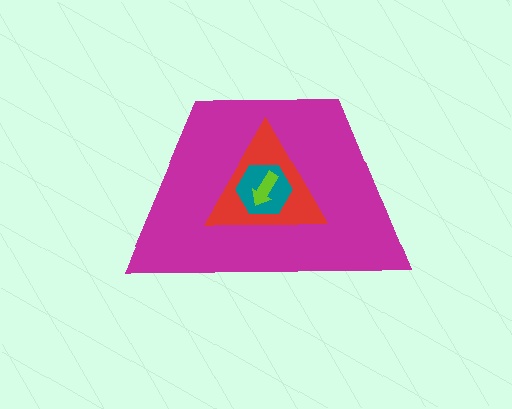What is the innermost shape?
The lime arrow.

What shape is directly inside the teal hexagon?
The lime arrow.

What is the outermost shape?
The magenta trapezoid.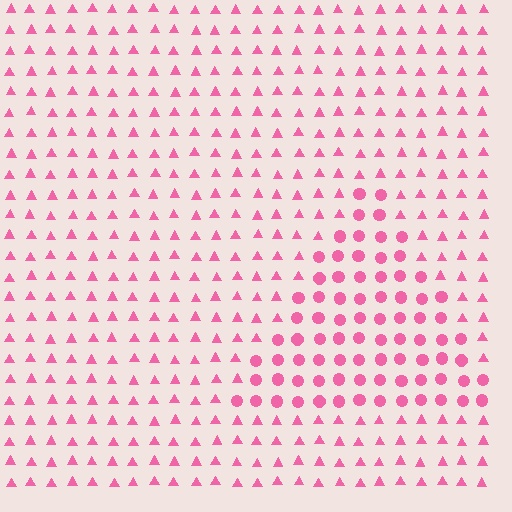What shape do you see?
I see a triangle.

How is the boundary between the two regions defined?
The boundary is defined by a change in element shape: circles inside vs. triangles outside. All elements share the same color and spacing.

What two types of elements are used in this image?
The image uses circles inside the triangle region and triangles outside it.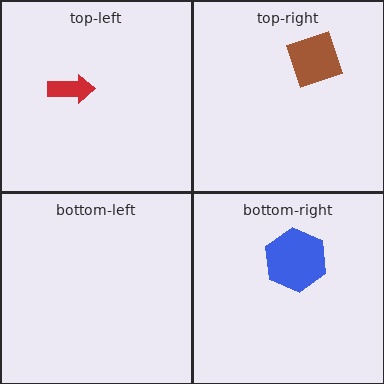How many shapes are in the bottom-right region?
1.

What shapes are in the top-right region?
The brown diamond.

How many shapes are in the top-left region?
1.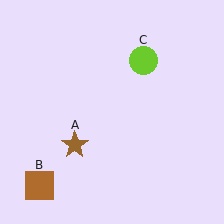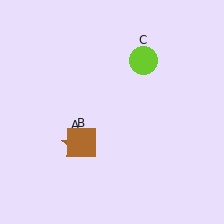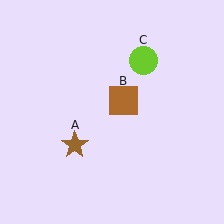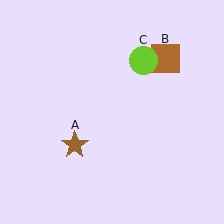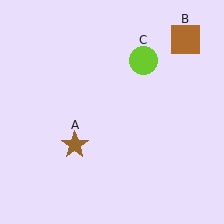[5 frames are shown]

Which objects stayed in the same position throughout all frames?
Brown star (object A) and lime circle (object C) remained stationary.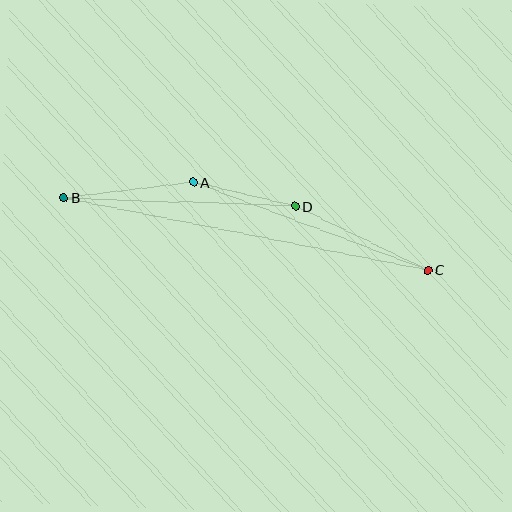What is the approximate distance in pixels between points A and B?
The distance between A and B is approximately 130 pixels.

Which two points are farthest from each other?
Points B and C are farthest from each other.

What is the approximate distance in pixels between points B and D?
The distance between B and D is approximately 231 pixels.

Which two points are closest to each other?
Points A and D are closest to each other.